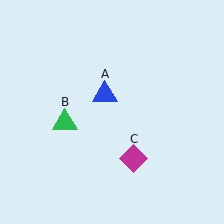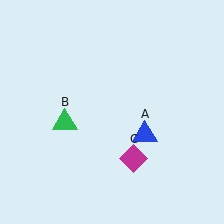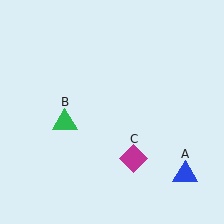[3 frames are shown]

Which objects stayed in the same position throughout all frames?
Green triangle (object B) and magenta diamond (object C) remained stationary.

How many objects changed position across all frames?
1 object changed position: blue triangle (object A).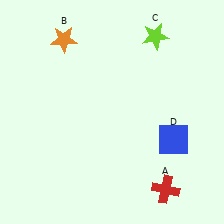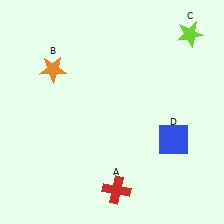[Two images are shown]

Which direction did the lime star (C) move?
The lime star (C) moved right.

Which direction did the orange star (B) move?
The orange star (B) moved down.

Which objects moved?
The objects that moved are: the red cross (A), the orange star (B), the lime star (C).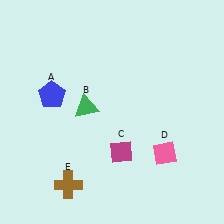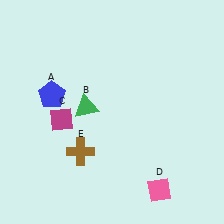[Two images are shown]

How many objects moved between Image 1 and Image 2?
3 objects moved between the two images.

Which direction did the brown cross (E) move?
The brown cross (E) moved up.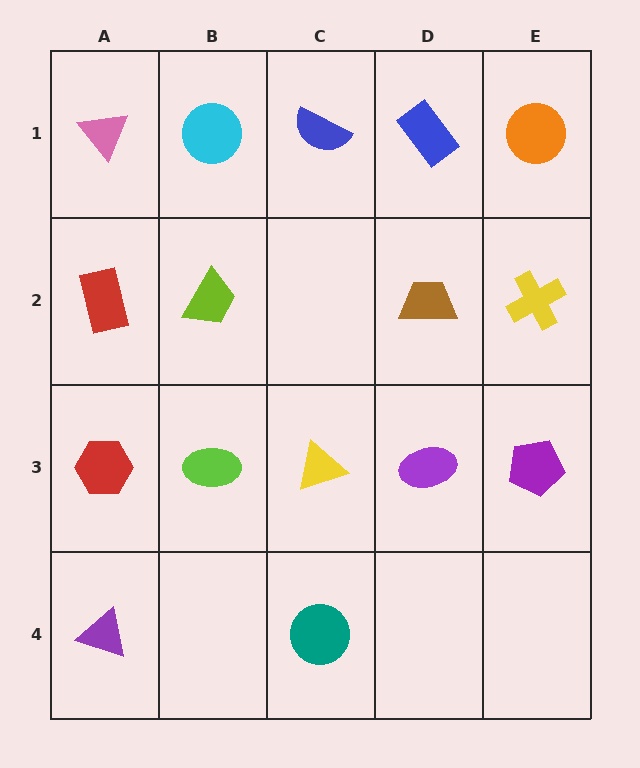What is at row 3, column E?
A purple pentagon.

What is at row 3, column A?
A red hexagon.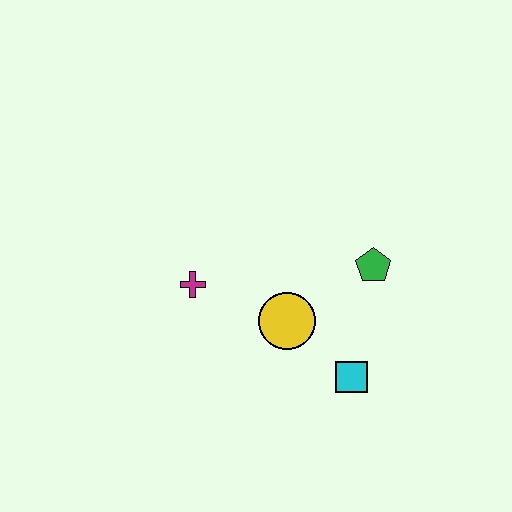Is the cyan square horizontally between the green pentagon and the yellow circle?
Yes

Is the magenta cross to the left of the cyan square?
Yes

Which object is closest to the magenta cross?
The yellow circle is closest to the magenta cross.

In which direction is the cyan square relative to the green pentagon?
The cyan square is below the green pentagon.